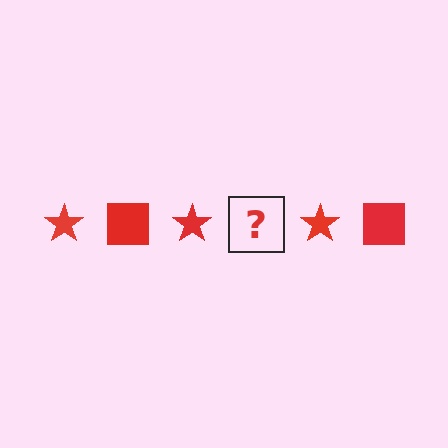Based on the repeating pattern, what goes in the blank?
The blank should be a red square.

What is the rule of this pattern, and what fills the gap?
The rule is that the pattern cycles through star, square shapes in red. The gap should be filled with a red square.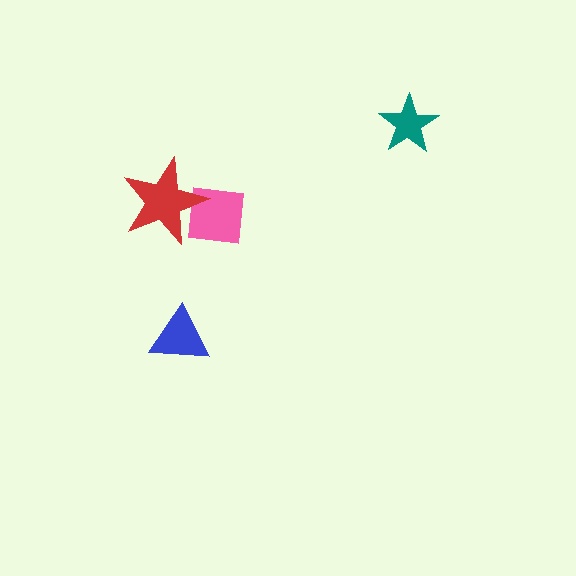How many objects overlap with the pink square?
1 object overlaps with the pink square.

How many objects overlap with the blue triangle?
0 objects overlap with the blue triangle.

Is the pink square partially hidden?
Yes, it is partially covered by another shape.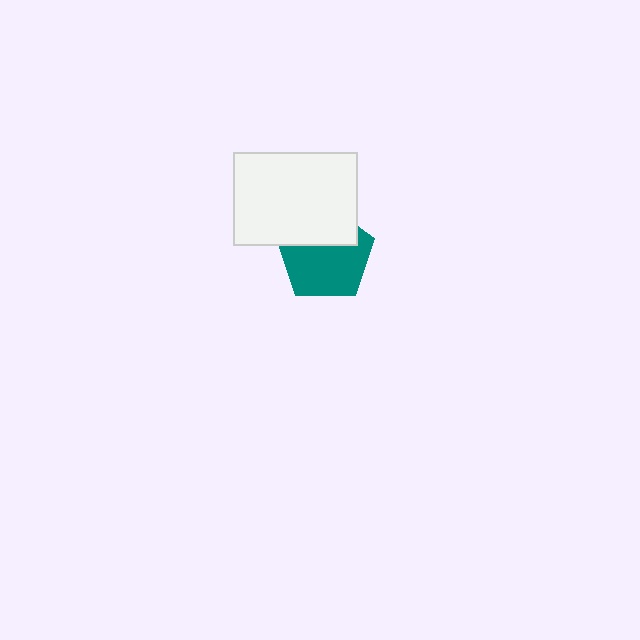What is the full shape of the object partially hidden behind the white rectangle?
The partially hidden object is a teal pentagon.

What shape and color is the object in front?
The object in front is a white rectangle.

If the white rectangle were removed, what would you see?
You would see the complete teal pentagon.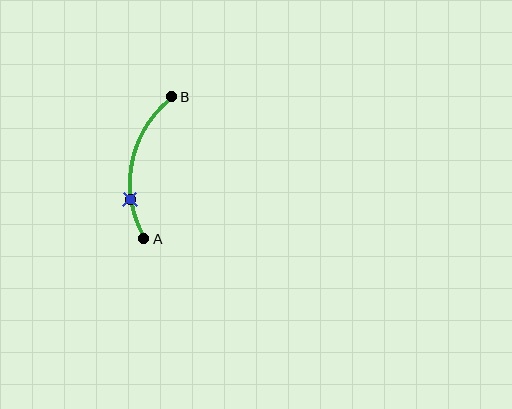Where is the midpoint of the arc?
The arc midpoint is the point on the curve farthest from the straight line joining A and B. It sits to the left of that line.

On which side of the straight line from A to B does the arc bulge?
The arc bulges to the left of the straight line connecting A and B.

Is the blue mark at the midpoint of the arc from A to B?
No. The blue mark lies on the arc but is closer to endpoint A. The arc midpoint would be at the point on the curve equidistant along the arc from both A and B.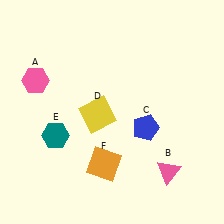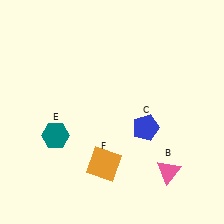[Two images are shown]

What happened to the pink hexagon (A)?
The pink hexagon (A) was removed in Image 2. It was in the top-left area of Image 1.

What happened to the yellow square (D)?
The yellow square (D) was removed in Image 2. It was in the bottom-left area of Image 1.